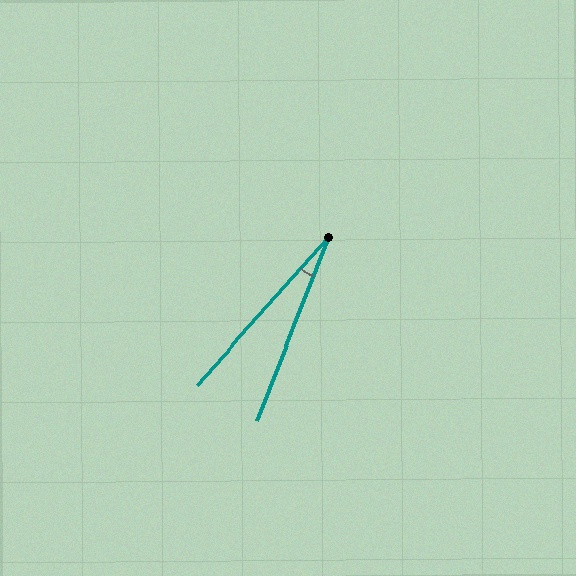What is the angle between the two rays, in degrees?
Approximately 20 degrees.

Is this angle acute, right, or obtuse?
It is acute.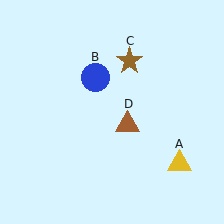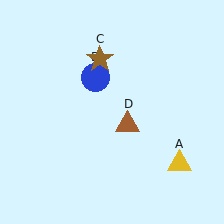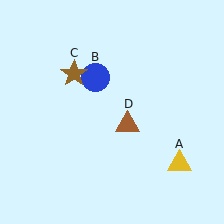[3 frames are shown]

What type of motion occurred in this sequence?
The brown star (object C) rotated counterclockwise around the center of the scene.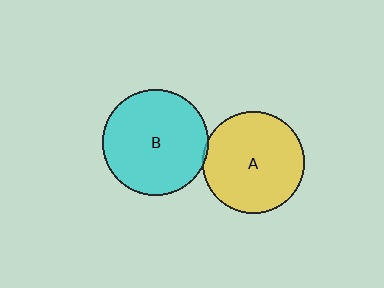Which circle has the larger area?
Circle B (cyan).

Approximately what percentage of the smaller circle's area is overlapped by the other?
Approximately 5%.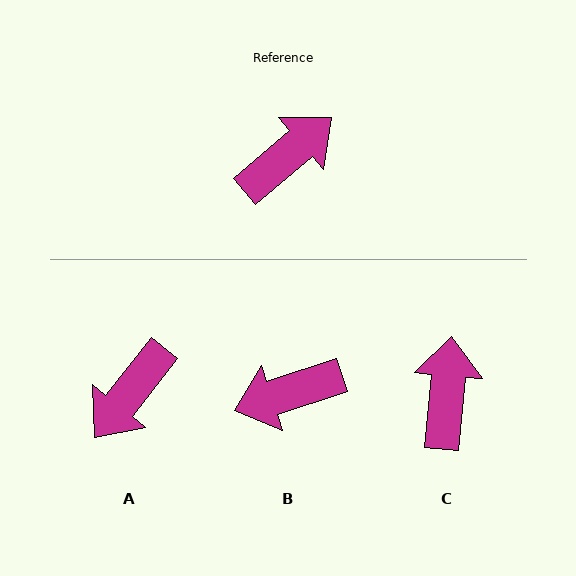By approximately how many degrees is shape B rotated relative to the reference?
Approximately 158 degrees counter-clockwise.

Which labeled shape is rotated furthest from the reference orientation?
A, about 169 degrees away.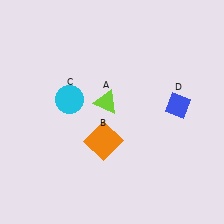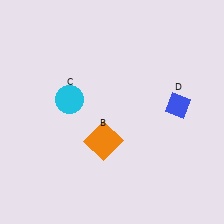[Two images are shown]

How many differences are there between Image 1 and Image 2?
There is 1 difference between the two images.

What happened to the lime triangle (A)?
The lime triangle (A) was removed in Image 2. It was in the top-left area of Image 1.